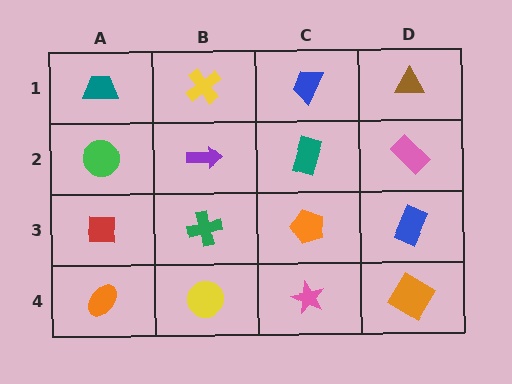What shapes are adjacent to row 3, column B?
A purple arrow (row 2, column B), a yellow circle (row 4, column B), a red square (row 3, column A), an orange pentagon (row 3, column C).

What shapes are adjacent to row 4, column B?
A green cross (row 3, column B), an orange ellipse (row 4, column A), a pink star (row 4, column C).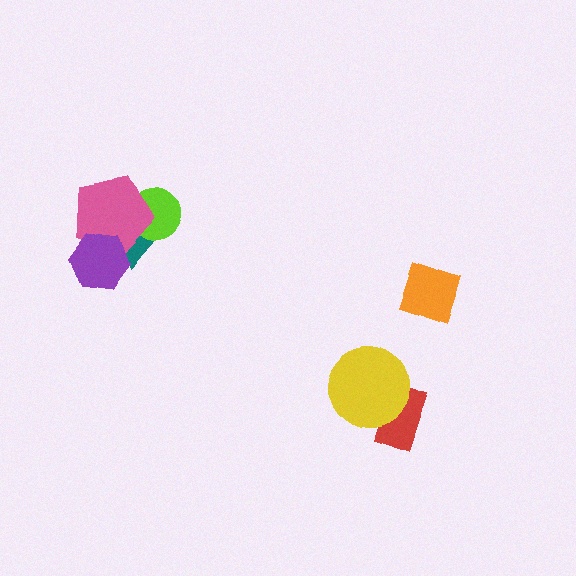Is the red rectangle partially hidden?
Yes, it is partially covered by another shape.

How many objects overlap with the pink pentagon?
3 objects overlap with the pink pentagon.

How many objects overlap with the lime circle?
2 objects overlap with the lime circle.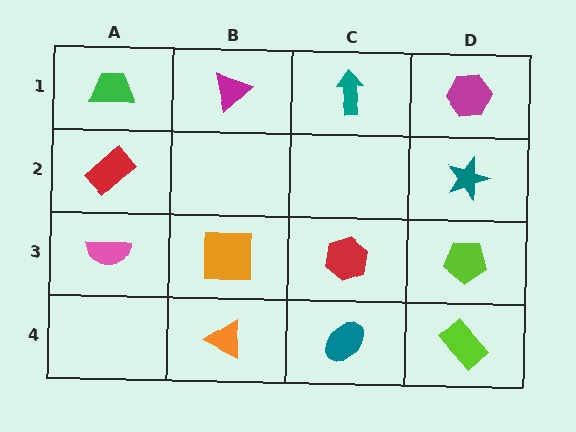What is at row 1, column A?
A green trapezoid.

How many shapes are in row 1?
4 shapes.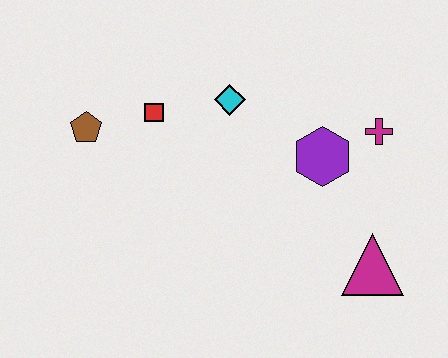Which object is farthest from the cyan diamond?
The magenta triangle is farthest from the cyan diamond.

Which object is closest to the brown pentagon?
The red square is closest to the brown pentagon.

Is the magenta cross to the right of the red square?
Yes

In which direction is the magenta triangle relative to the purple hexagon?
The magenta triangle is below the purple hexagon.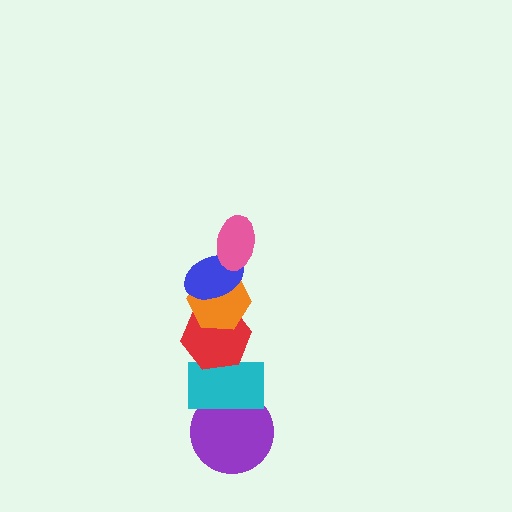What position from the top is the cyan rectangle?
The cyan rectangle is 5th from the top.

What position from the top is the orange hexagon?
The orange hexagon is 3rd from the top.